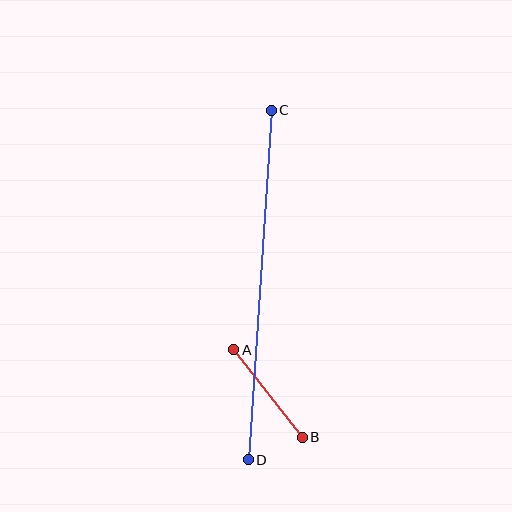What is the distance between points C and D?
The distance is approximately 350 pixels.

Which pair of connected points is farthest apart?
Points C and D are farthest apart.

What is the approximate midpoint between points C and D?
The midpoint is at approximately (260, 285) pixels.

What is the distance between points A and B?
The distance is approximately 111 pixels.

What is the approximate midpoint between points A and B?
The midpoint is at approximately (268, 394) pixels.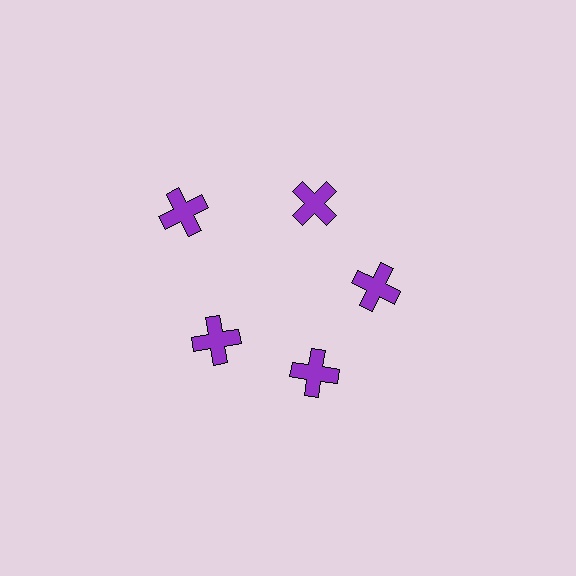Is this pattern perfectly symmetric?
No. The 5 purple crosses are arranged in a ring, but one element near the 10 o'clock position is pushed outward from the center, breaking the 5-fold rotational symmetry.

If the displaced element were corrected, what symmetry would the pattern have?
It would have 5-fold rotational symmetry — the pattern would map onto itself every 72 degrees.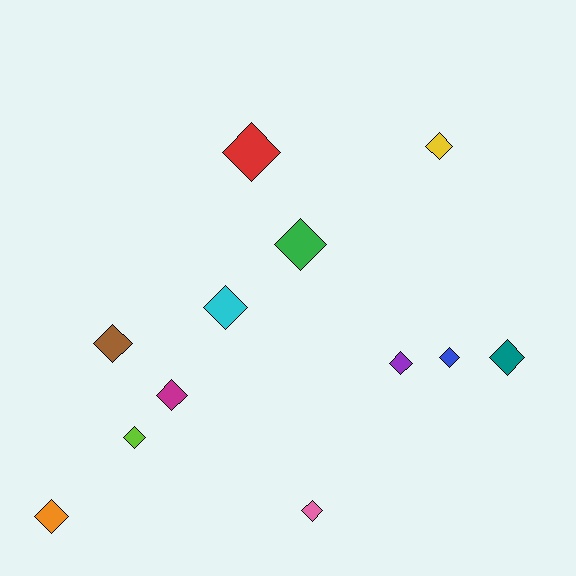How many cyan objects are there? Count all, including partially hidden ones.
There is 1 cyan object.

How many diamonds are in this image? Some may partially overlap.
There are 12 diamonds.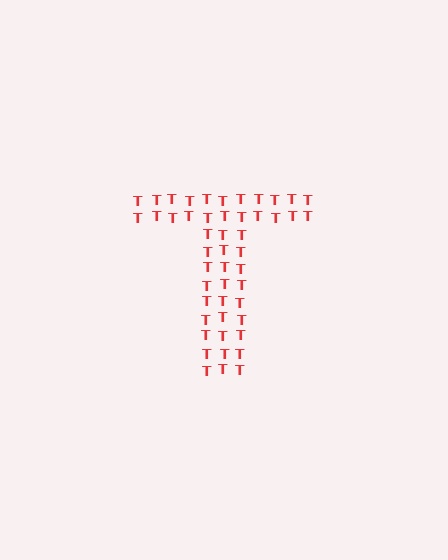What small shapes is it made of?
It is made of small letter T's.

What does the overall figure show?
The overall figure shows the letter T.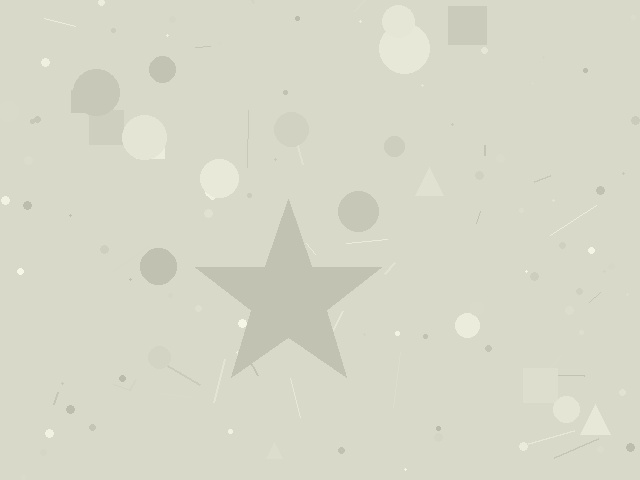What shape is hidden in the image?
A star is hidden in the image.